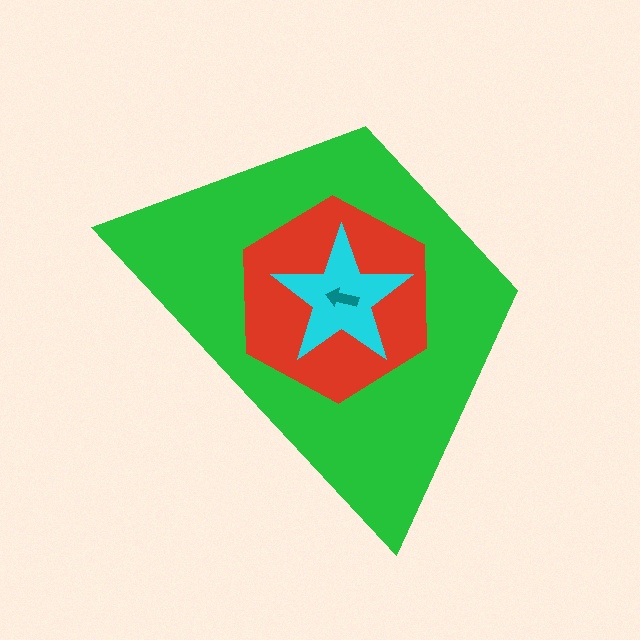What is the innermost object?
The teal arrow.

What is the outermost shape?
The green trapezoid.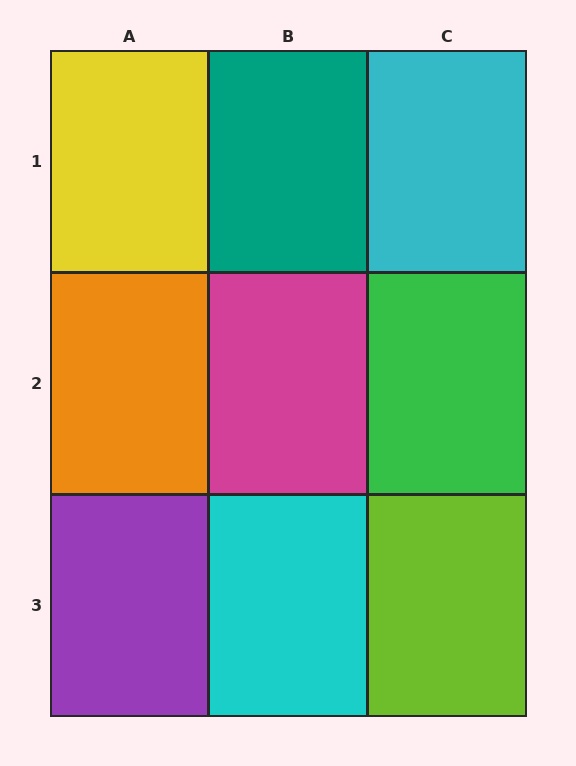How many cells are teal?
1 cell is teal.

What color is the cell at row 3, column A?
Purple.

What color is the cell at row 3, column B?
Cyan.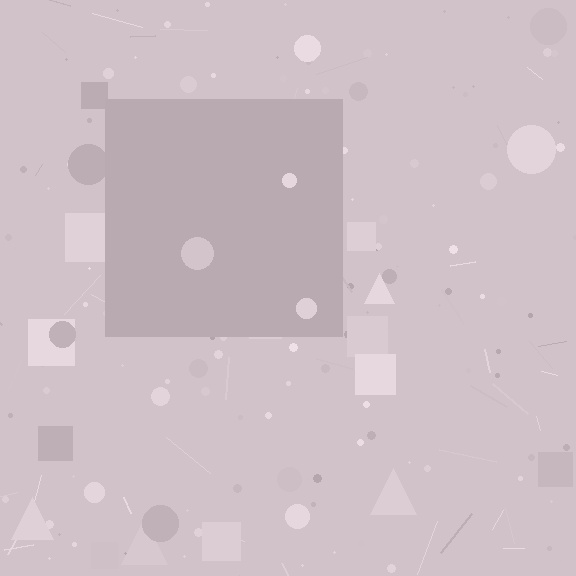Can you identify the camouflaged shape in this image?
The camouflaged shape is a square.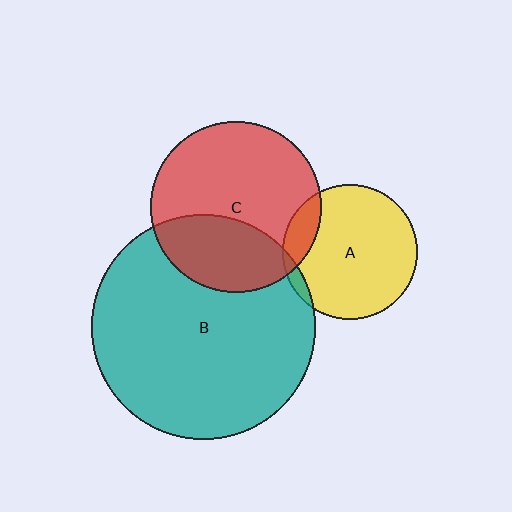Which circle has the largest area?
Circle B (teal).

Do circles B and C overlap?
Yes.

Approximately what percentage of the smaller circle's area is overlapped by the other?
Approximately 35%.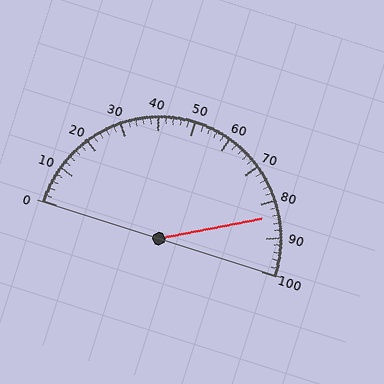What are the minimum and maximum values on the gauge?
The gauge ranges from 0 to 100.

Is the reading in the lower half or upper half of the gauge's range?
The reading is in the upper half of the range (0 to 100).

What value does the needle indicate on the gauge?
The needle indicates approximately 84.